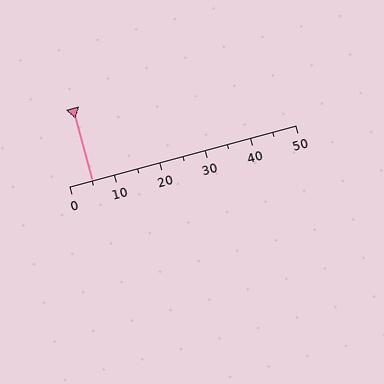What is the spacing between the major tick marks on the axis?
The major ticks are spaced 10 apart.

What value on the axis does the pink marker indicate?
The marker indicates approximately 5.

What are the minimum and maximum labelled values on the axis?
The axis runs from 0 to 50.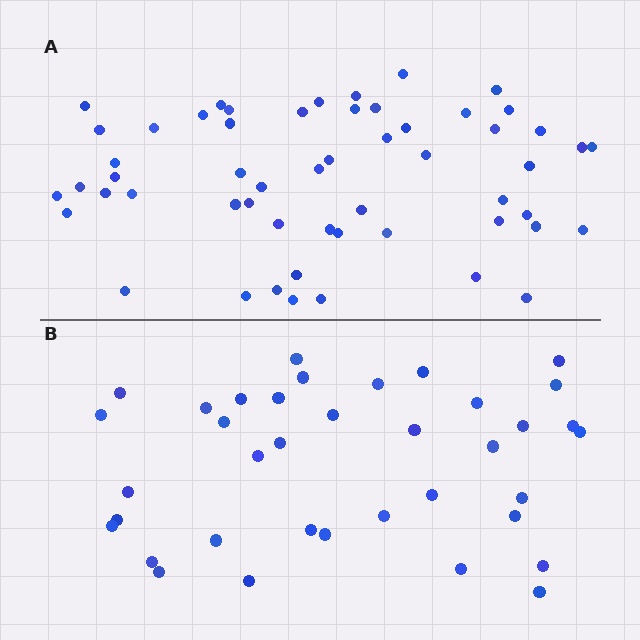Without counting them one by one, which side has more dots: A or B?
Region A (the top region) has more dots.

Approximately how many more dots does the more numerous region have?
Region A has approximately 20 more dots than region B.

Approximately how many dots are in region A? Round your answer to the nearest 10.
About 60 dots. (The exact count is 55, which rounds to 60.)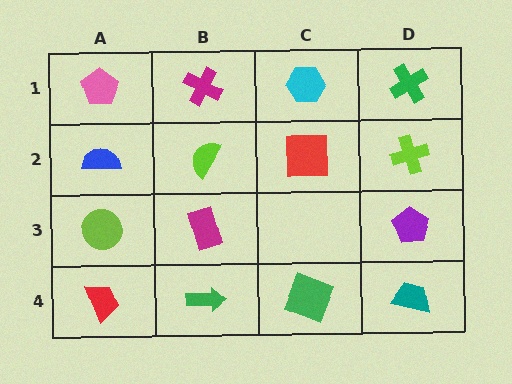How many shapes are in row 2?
4 shapes.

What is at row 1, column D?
A green cross.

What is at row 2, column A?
A blue semicircle.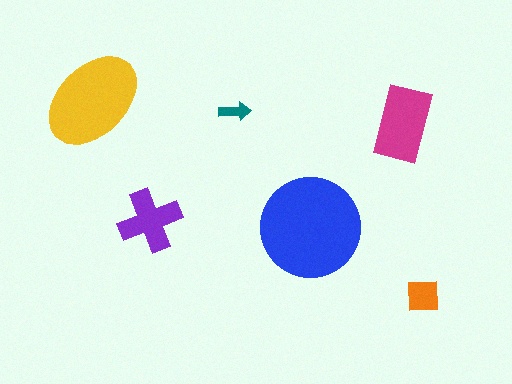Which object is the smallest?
The teal arrow.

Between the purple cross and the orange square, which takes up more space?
The purple cross.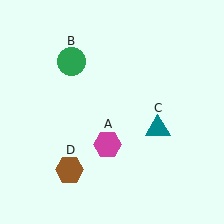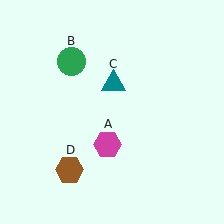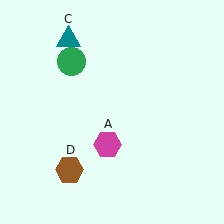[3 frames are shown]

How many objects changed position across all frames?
1 object changed position: teal triangle (object C).